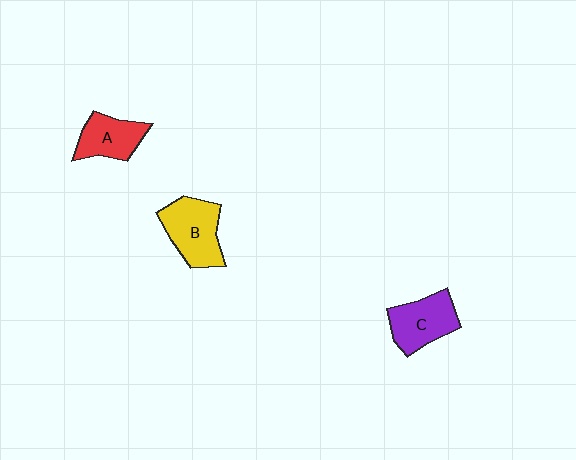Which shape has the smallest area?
Shape A (red).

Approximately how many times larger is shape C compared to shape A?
Approximately 1.2 times.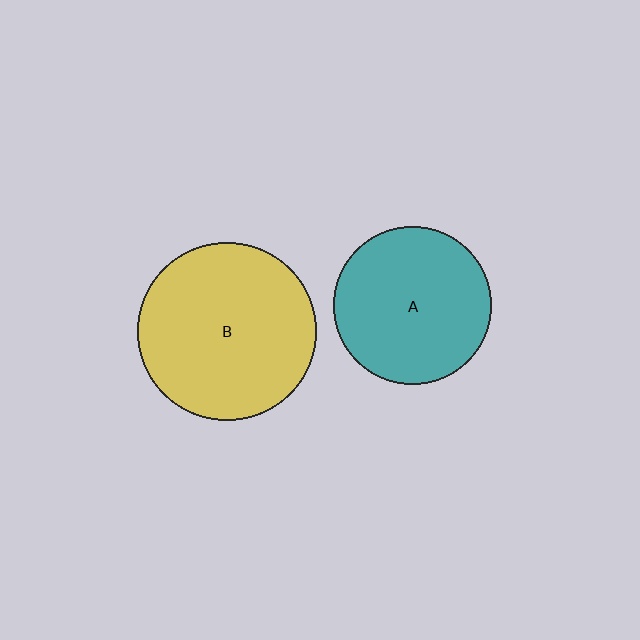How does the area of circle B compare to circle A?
Approximately 1.3 times.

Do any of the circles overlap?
No, none of the circles overlap.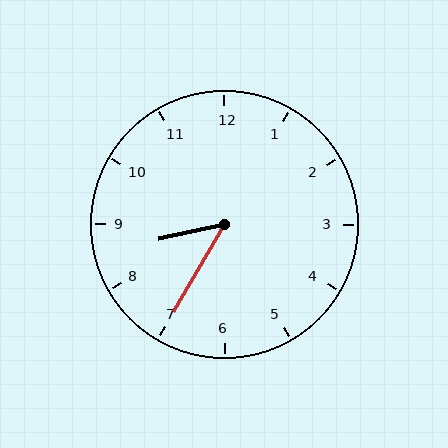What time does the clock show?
8:35.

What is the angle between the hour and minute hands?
Approximately 48 degrees.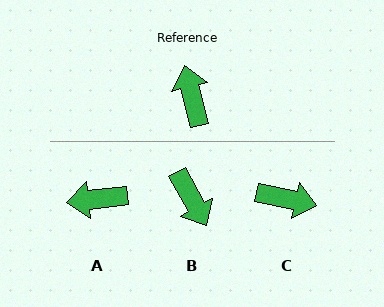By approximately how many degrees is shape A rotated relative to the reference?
Approximately 82 degrees counter-clockwise.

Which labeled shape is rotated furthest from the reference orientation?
B, about 165 degrees away.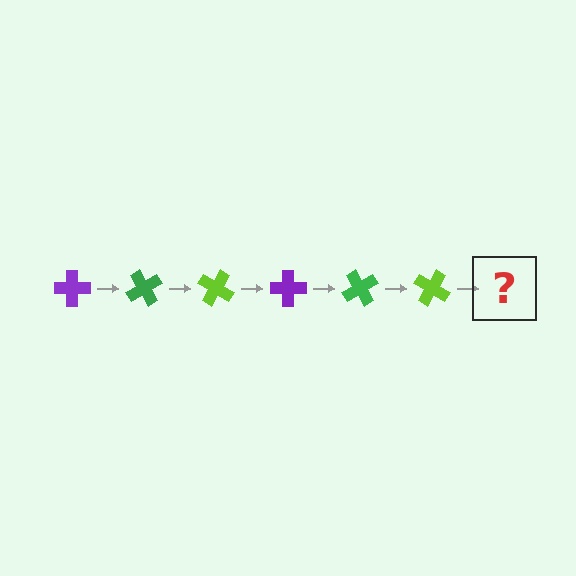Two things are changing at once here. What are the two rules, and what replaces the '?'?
The two rules are that it rotates 60 degrees each step and the color cycles through purple, green, and lime. The '?' should be a purple cross, rotated 360 degrees from the start.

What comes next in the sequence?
The next element should be a purple cross, rotated 360 degrees from the start.